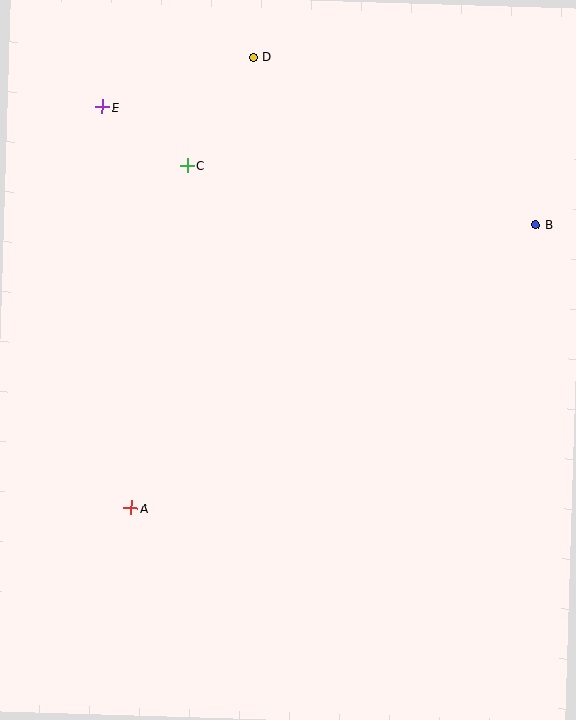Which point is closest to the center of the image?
Point A at (131, 508) is closest to the center.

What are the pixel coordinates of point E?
Point E is at (102, 107).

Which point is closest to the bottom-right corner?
Point A is closest to the bottom-right corner.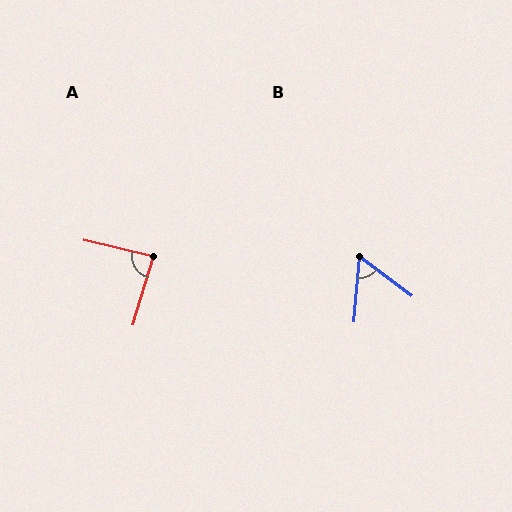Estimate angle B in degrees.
Approximately 58 degrees.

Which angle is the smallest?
B, at approximately 58 degrees.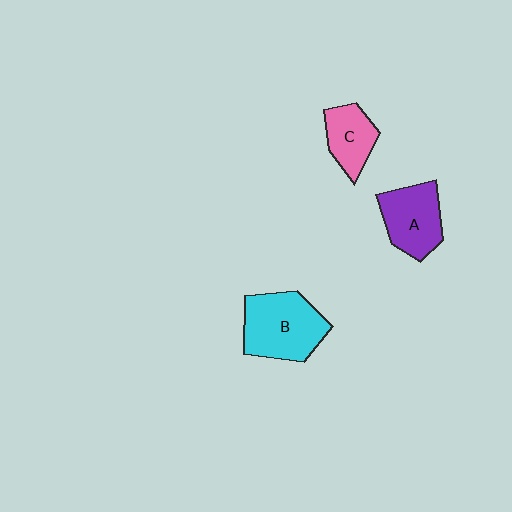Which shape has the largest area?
Shape B (cyan).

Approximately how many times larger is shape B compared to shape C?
Approximately 1.8 times.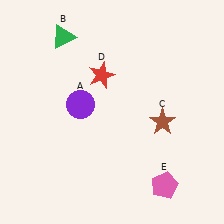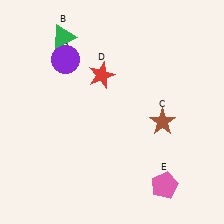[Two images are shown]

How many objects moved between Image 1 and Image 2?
1 object moved between the two images.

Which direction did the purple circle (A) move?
The purple circle (A) moved up.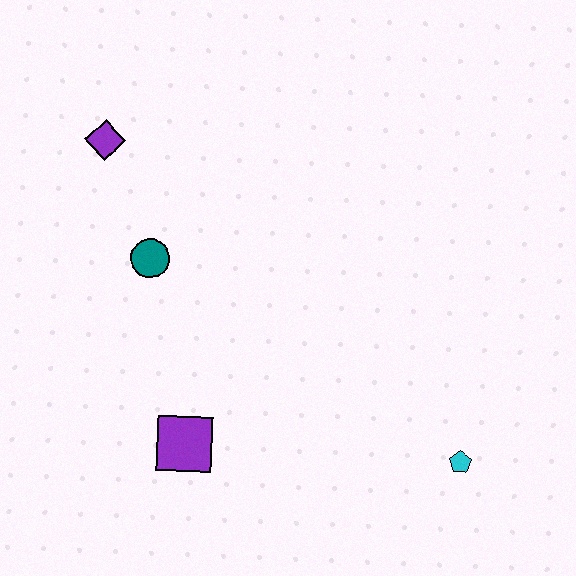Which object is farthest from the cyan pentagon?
The purple diamond is farthest from the cyan pentagon.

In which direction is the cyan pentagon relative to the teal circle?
The cyan pentagon is to the right of the teal circle.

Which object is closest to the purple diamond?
The teal circle is closest to the purple diamond.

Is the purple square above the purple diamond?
No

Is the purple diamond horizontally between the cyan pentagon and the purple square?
No